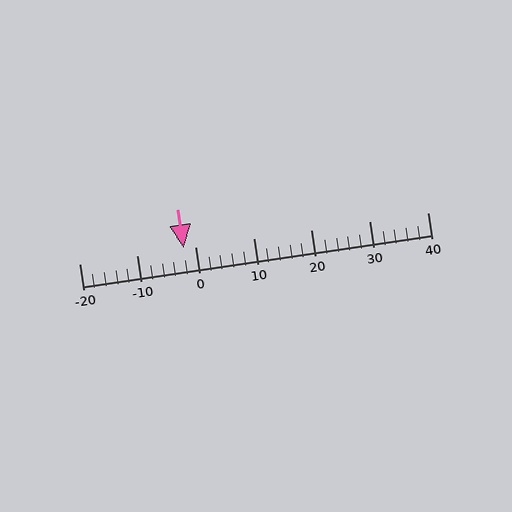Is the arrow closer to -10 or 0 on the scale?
The arrow is closer to 0.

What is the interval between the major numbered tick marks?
The major tick marks are spaced 10 units apart.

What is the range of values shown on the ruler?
The ruler shows values from -20 to 40.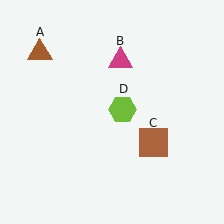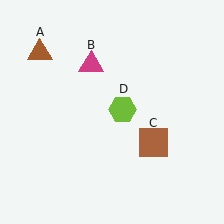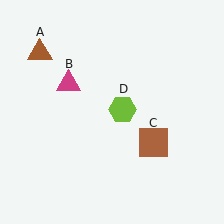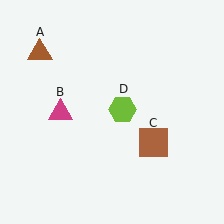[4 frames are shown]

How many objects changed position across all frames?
1 object changed position: magenta triangle (object B).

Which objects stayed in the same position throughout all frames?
Brown triangle (object A) and brown square (object C) and lime hexagon (object D) remained stationary.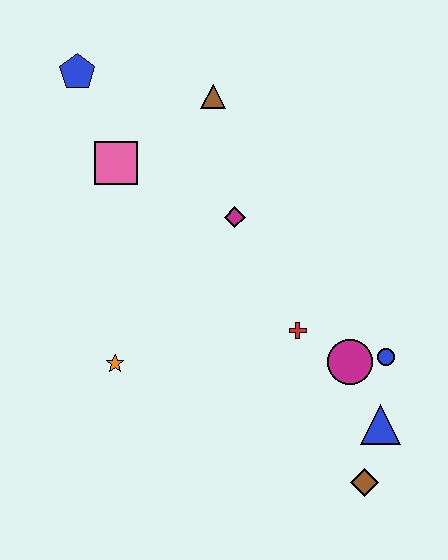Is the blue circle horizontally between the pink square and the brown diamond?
No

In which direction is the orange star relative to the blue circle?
The orange star is to the left of the blue circle.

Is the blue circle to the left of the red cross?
No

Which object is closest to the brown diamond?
The blue triangle is closest to the brown diamond.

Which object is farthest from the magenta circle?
The blue pentagon is farthest from the magenta circle.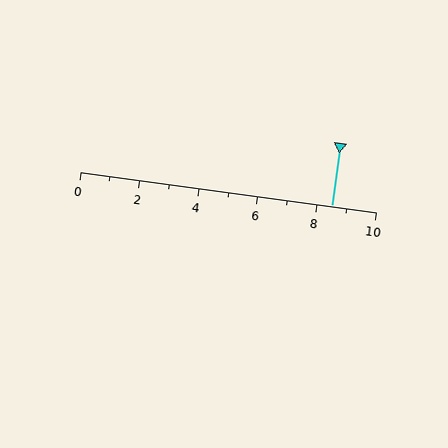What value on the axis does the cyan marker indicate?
The marker indicates approximately 8.5.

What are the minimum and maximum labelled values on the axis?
The axis runs from 0 to 10.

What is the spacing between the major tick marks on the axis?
The major ticks are spaced 2 apart.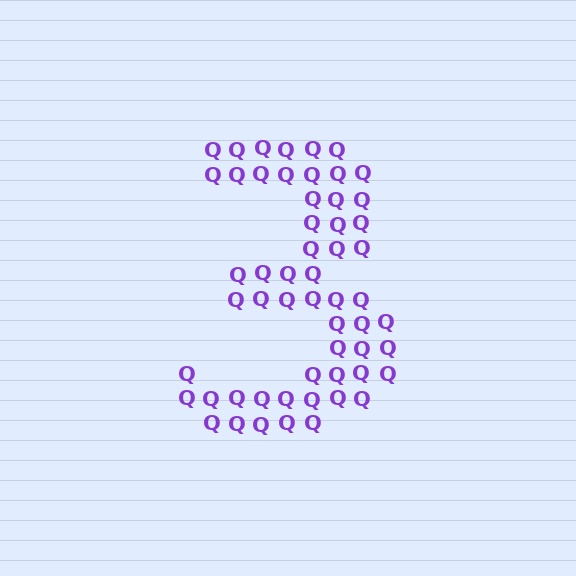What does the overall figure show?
The overall figure shows the digit 3.